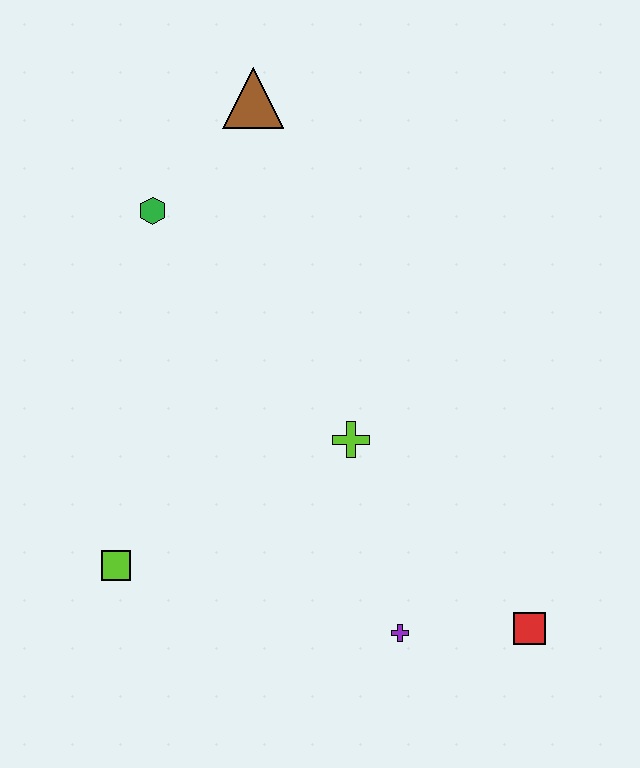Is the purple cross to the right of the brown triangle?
Yes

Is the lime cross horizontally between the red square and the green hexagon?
Yes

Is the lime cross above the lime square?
Yes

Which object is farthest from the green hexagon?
The red square is farthest from the green hexagon.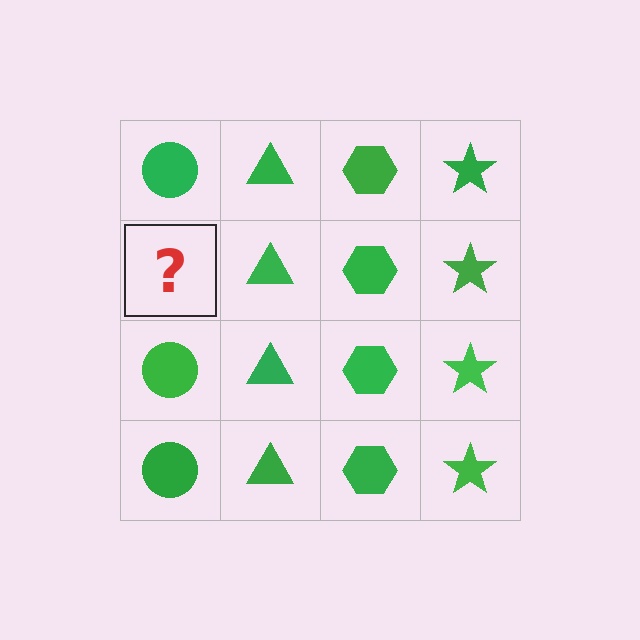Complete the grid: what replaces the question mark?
The question mark should be replaced with a green circle.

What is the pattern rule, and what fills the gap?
The rule is that each column has a consistent shape. The gap should be filled with a green circle.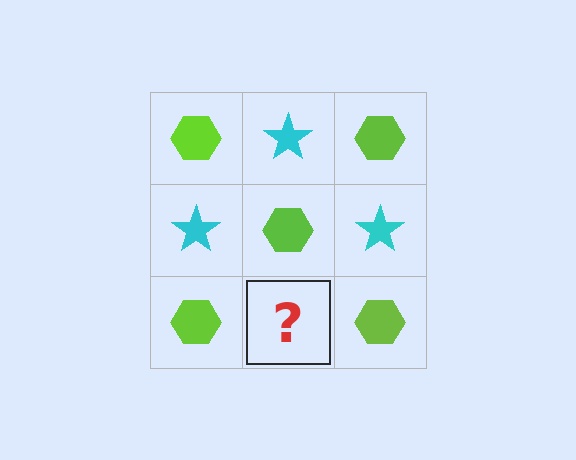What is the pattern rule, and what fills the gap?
The rule is that it alternates lime hexagon and cyan star in a checkerboard pattern. The gap should be filled with a cyan star.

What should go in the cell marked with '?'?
The missing cell should contain a cyan star.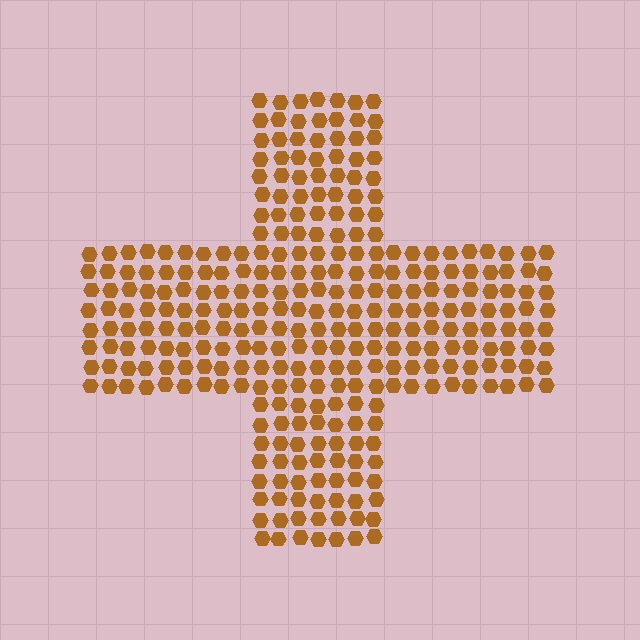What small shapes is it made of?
It is made of small hexagons.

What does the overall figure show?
The overall figure shows a cross.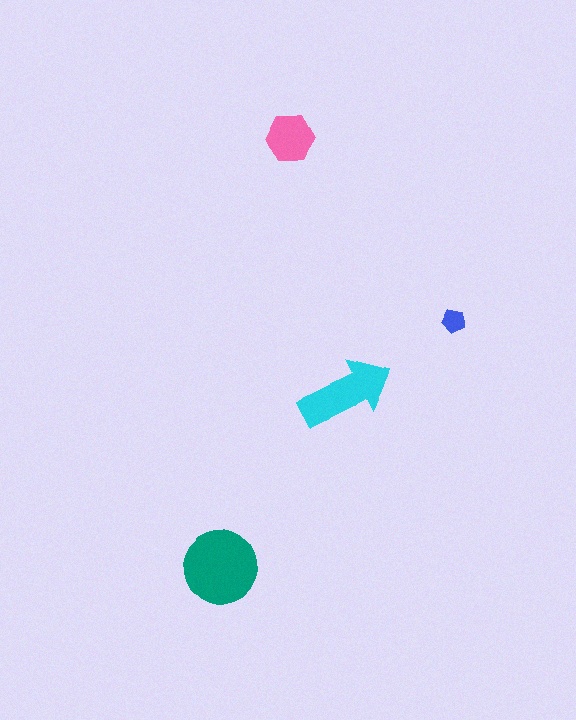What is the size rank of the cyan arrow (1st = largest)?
2nd.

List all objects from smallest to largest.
The blue pentagon, the pink hexagon, the cyan arrow, the teal circle.